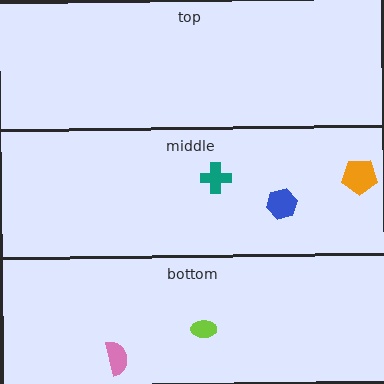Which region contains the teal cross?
The middle region.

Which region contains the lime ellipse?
The bottom region.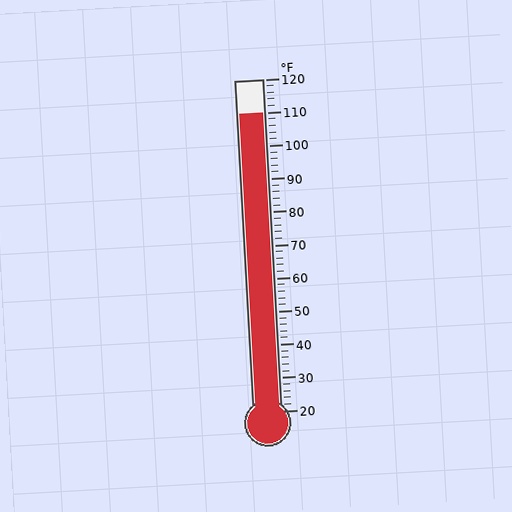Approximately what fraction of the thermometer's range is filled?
The thermometer is filled to approximately 90% of its range.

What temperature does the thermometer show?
The thermometer shows approximately 110°F.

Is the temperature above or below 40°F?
The temperature is above 40°F.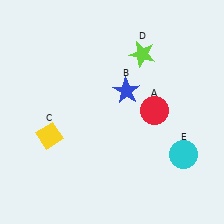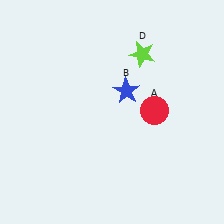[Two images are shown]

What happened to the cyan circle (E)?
The cyan circle (E) was removed in Image 2. It was in the bottom-right area of Image 1.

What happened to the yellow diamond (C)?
The yellow diamond (C) was removed in Image 2. It was in the bottom-left area of Image 1.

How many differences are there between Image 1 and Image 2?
There are 2 differences between the two images.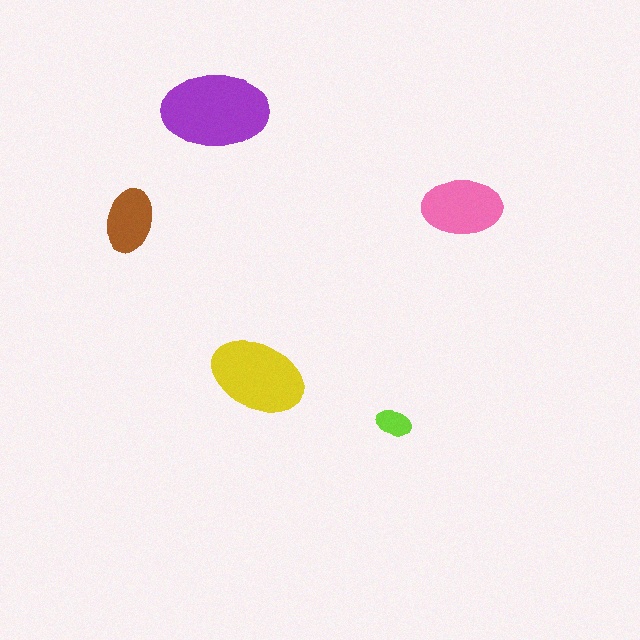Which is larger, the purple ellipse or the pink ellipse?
The purple one.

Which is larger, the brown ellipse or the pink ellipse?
The pink one.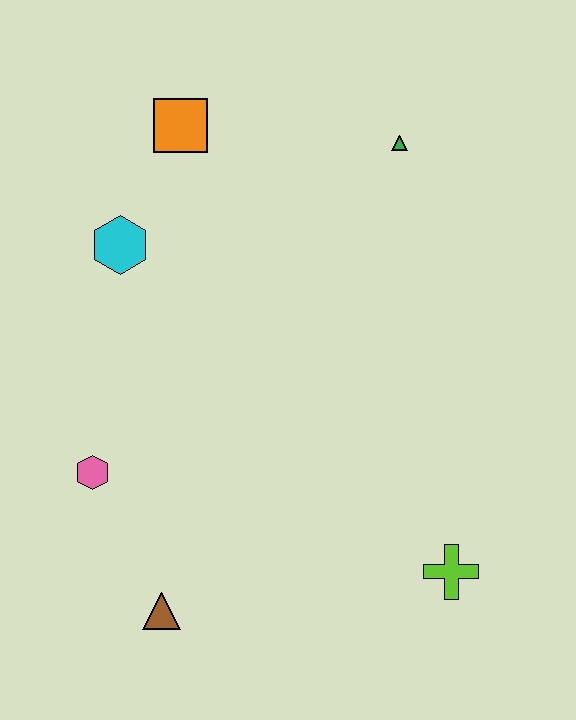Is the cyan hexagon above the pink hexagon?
Yes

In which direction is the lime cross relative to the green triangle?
The lime cross is below the green triangle.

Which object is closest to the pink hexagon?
The brown triangle is closest to the pink hexagon.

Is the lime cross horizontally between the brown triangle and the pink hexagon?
No